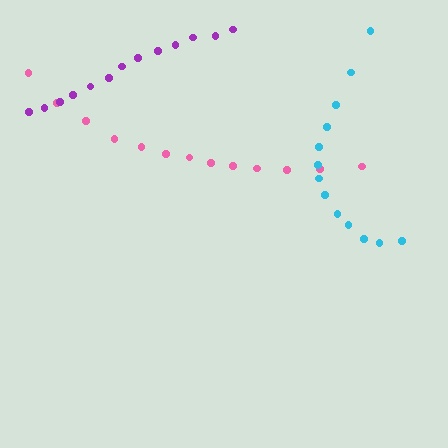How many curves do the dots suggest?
There are 3 distinct paths.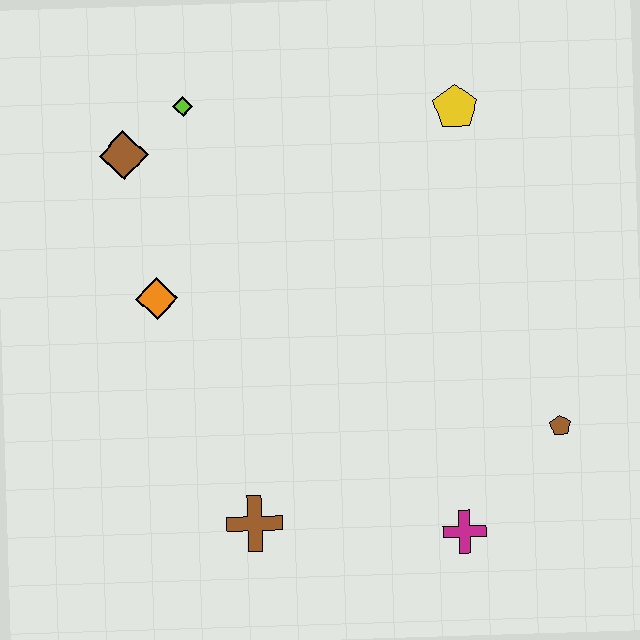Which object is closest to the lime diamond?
The brown diamond is closest to the lime diamond.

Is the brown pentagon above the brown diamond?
No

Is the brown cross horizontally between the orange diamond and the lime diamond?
No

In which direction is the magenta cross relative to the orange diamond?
The magenta cross is to the right of the orange diamond.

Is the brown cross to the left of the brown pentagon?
Yes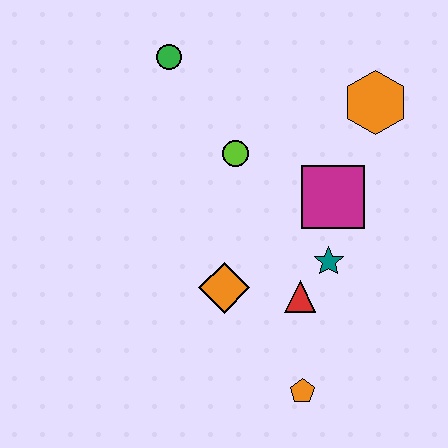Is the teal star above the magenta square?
No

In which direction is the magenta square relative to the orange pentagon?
The magenta square is above the orange pentagon.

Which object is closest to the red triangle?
The teal star is closest to the red triangle.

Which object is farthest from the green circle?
The orange pentagon is farthest from the green circle.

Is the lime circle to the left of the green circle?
No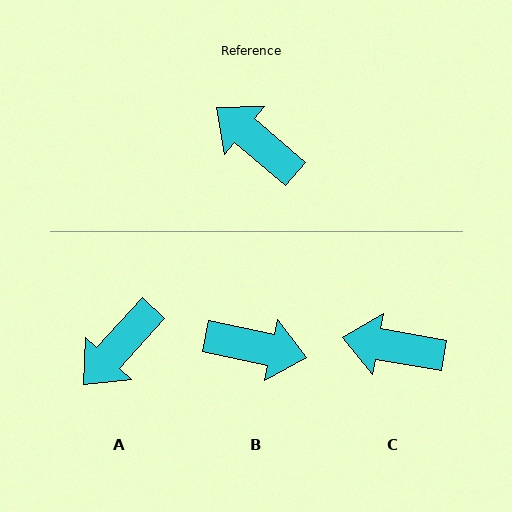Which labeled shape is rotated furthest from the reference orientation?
B, about 152 degrees away.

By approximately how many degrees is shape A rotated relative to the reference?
Approximately 88 degrees counter-clockwise.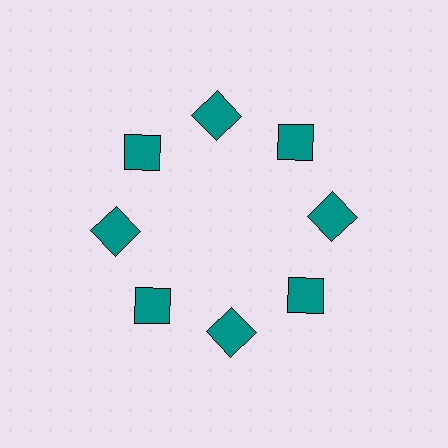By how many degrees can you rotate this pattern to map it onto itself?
The pattern maps onto itself every 45 degrees of rotation.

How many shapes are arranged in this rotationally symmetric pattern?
There are 8 shapes, arranged in 8 groups of 1.